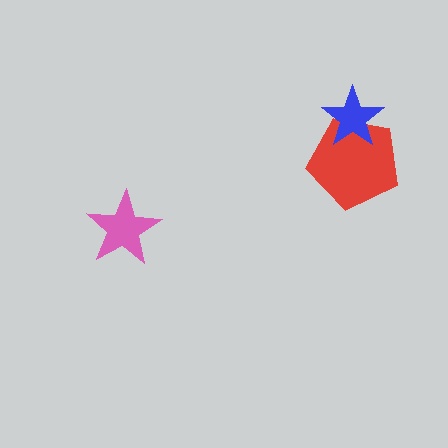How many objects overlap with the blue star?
1 object overlaps with the blue star.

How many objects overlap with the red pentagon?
1 object overlaps with the red pentagon.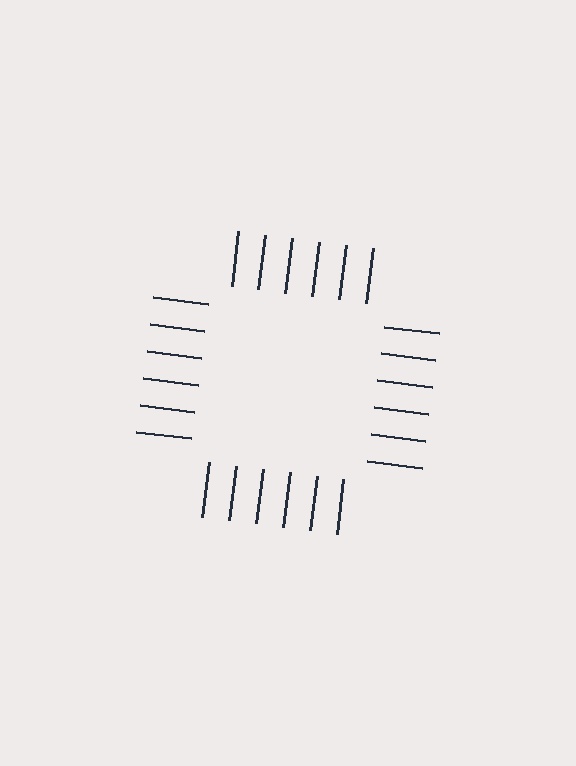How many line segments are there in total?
24 — 6 along each of the 4 edges.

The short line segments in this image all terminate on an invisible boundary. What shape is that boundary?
An illusory square — the line segments terminate on its edges but no continuous stroke is drawn.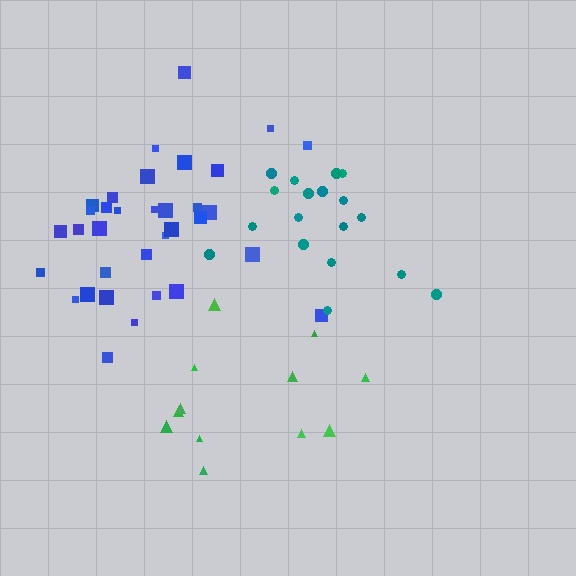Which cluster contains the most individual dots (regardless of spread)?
Blue (34).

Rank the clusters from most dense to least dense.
blue, teal, green.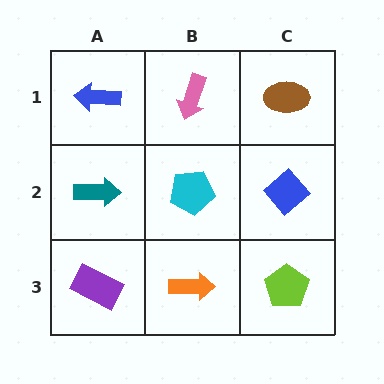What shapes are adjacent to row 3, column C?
A blue diamond (row 2, column C), an orange arrow (row 3, column B).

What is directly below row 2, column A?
A purple rectangle.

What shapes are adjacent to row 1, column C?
A blue diamond (row 2, column C), a pink arrow (row 1, column B).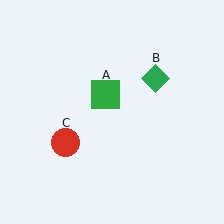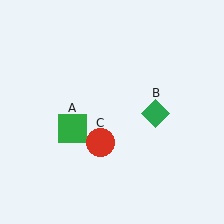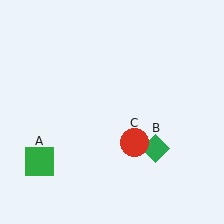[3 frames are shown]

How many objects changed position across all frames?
3 objects changed position: green square (object A), green diamond (object B), red circle (object C).